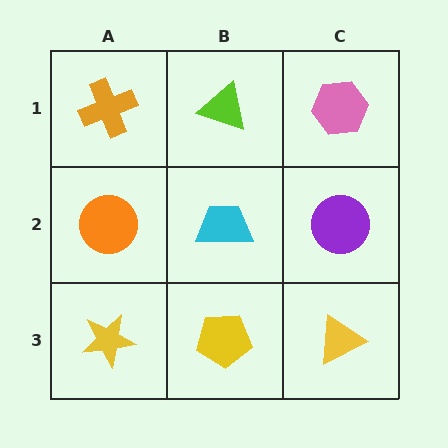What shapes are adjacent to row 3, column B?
A cyan trapezoid (row 2, column B), a yellow star (row 3, column A), a yellow triangle (row 3, column C).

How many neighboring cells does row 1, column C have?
2.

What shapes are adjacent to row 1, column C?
A purple circle (row 2, column C), a lime triangle (row 1, column B).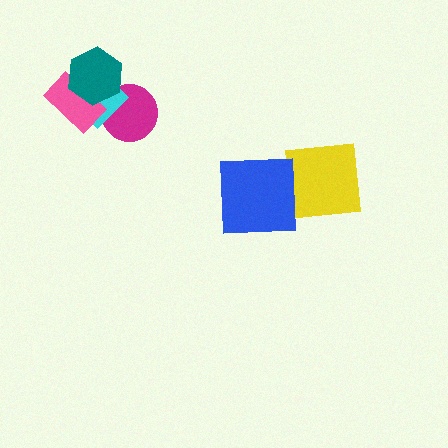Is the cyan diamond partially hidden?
Yes, it is partially covered by another shape.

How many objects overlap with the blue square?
0 objects overlap with the blue square.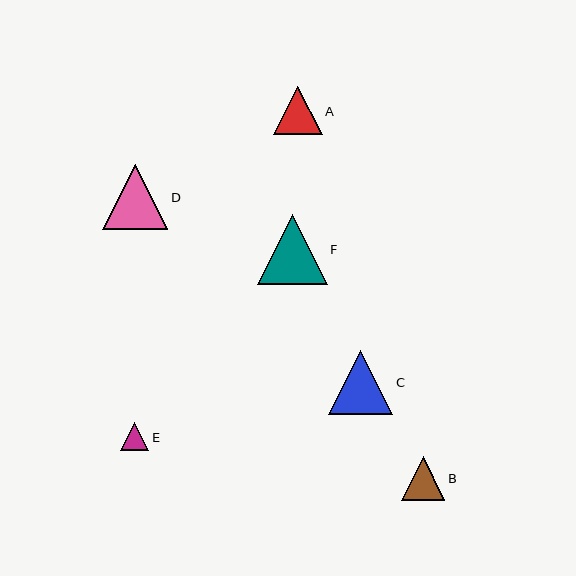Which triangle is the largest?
Triangle F is the largest with a size of approximately 70 pixels.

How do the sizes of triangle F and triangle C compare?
Triangle F and triangle C are approximately the same size.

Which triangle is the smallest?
Triangle E is the smallest with a size of approximately 28 pixels.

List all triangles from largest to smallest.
From largest to smallest: F, D, C, A, B, E.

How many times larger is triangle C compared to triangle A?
Triangle C is approximately 1.3 times the size of triangle A.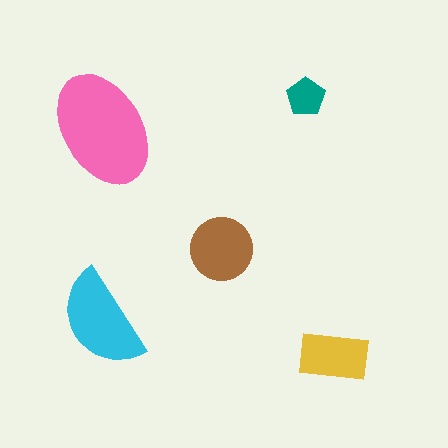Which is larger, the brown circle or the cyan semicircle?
The cyan semicircle.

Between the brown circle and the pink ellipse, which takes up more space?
The pink ellipse.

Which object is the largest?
The pink ellipse.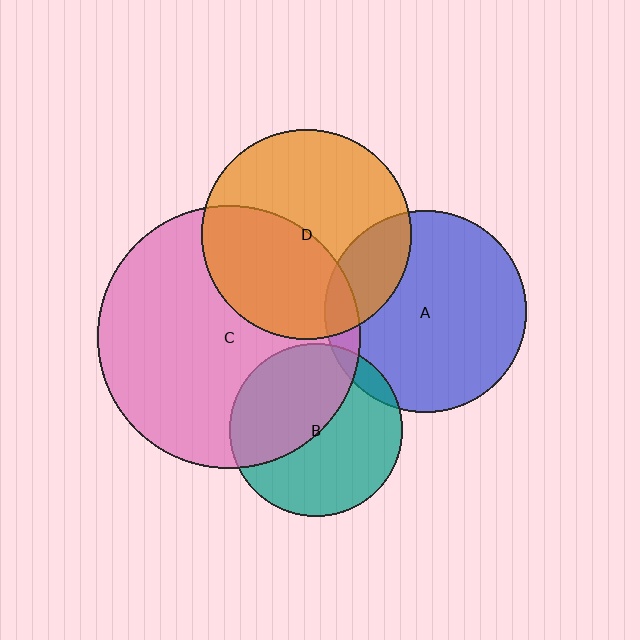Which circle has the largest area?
Circle C (pink).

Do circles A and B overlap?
Yes.